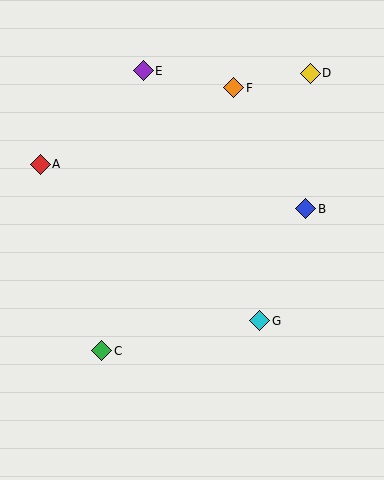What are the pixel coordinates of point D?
Point D is at (310, 73).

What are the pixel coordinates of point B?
Point B is at (306, 209).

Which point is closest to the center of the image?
Point G at (260, 321) is closest to the center.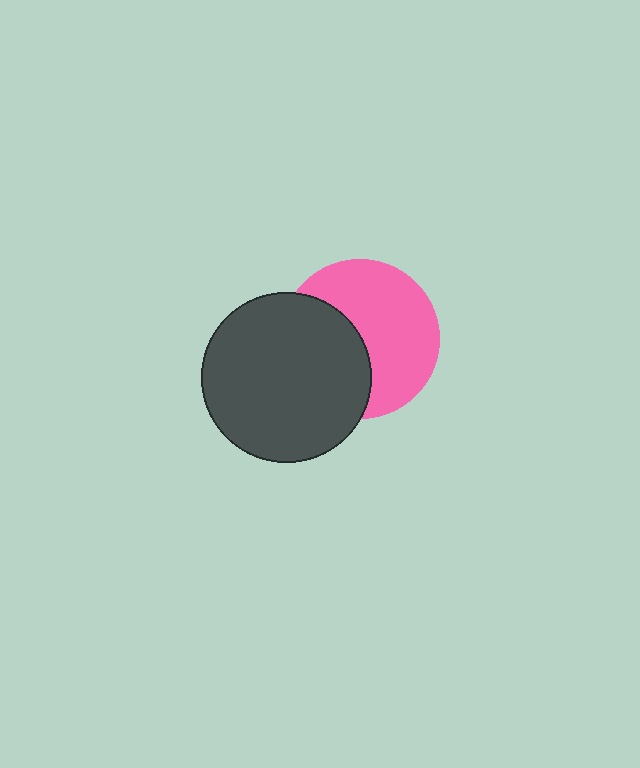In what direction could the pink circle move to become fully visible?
The pink circle could move right. That would shift it out from behind the dark gray circle entirely.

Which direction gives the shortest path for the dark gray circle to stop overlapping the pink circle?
Moving left gives the shortest separation.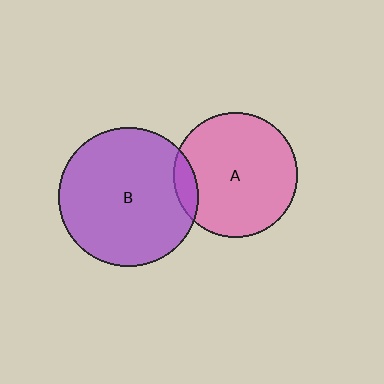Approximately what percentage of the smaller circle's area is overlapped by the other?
Approximately 10%.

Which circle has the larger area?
Circle B (purple).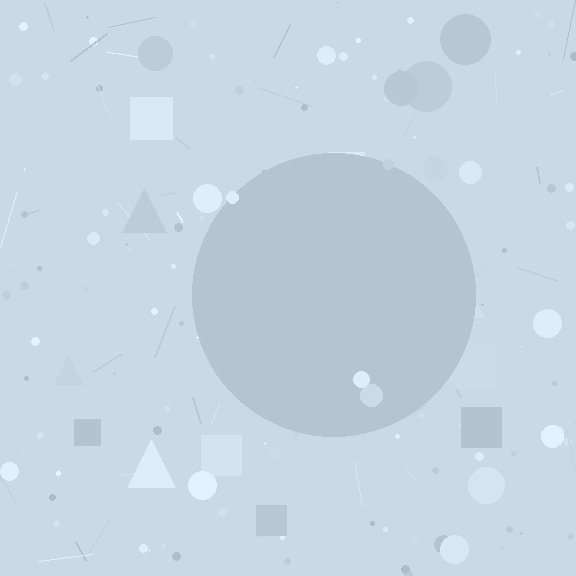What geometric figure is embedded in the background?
A circle is embedded in the background.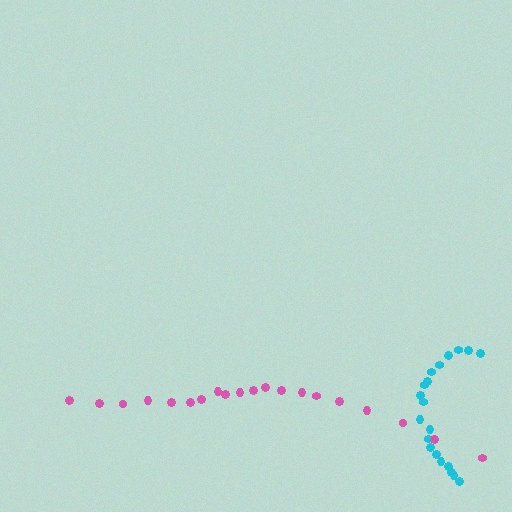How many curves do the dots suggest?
There are 2 distinct paths.